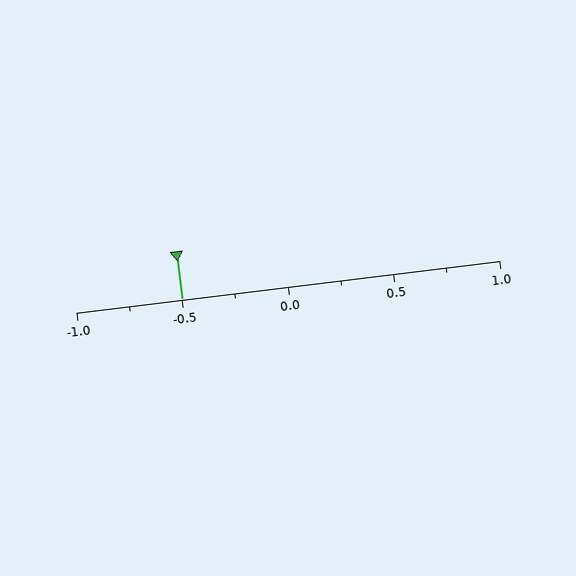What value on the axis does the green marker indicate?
The marker indicates approximately -0.5.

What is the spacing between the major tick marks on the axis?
The major ticks are spaced 0.5 apart.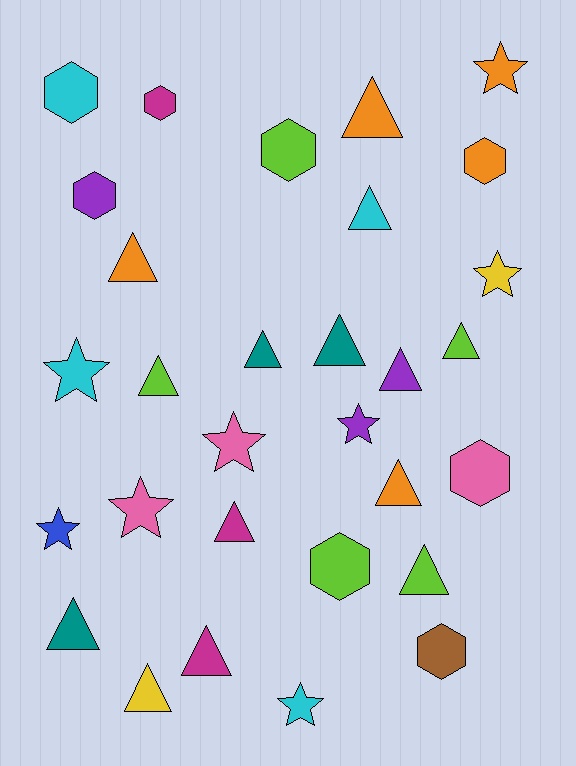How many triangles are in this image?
There are 14 triangles.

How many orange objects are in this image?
There are 5 orange objects.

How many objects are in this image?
There are 30 objects.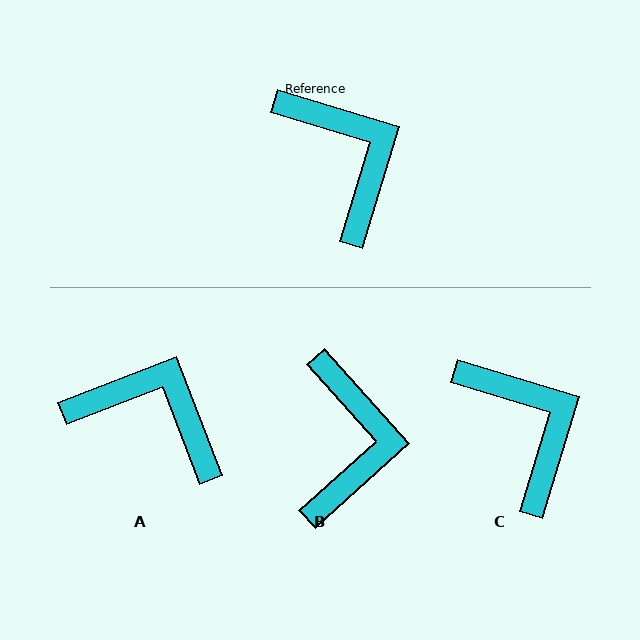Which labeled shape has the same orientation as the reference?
C.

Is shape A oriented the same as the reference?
No, it is off by about 38 degrees.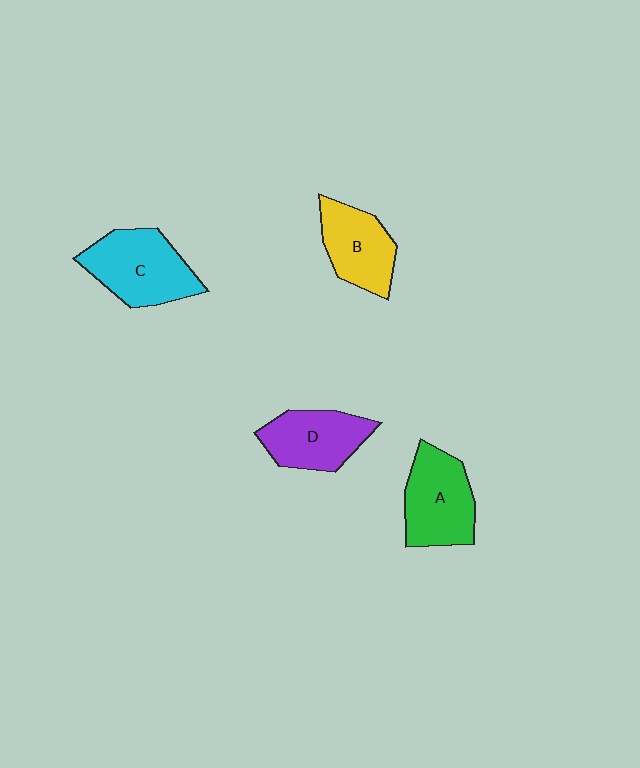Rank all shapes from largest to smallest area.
From largest to smallest: C (cyan), A (green), D (purple), B (yellow).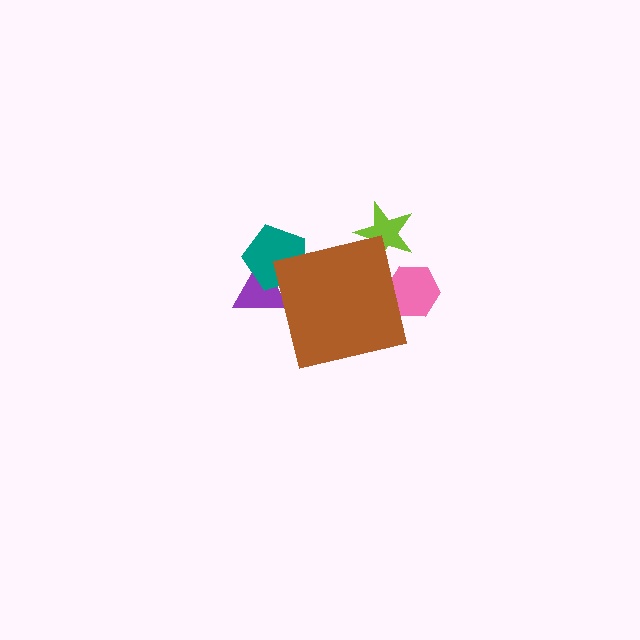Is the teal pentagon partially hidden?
Yes, the teal pentagon is partially hidden behind the brown square.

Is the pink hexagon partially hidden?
Yes, the pink hexagon is partially hidden behind the brown square.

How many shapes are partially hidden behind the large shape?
4 shapes are partially hidden.